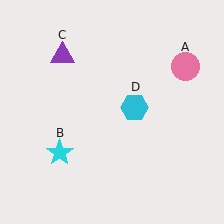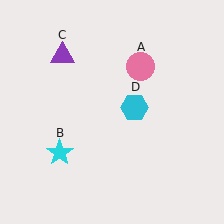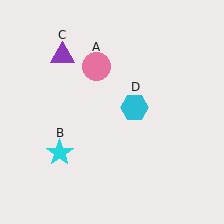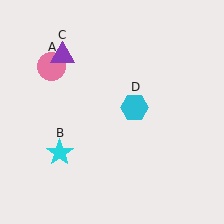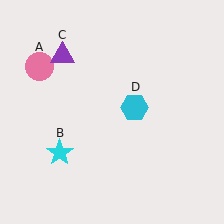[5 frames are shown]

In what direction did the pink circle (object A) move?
The pink circle (object A) moved left.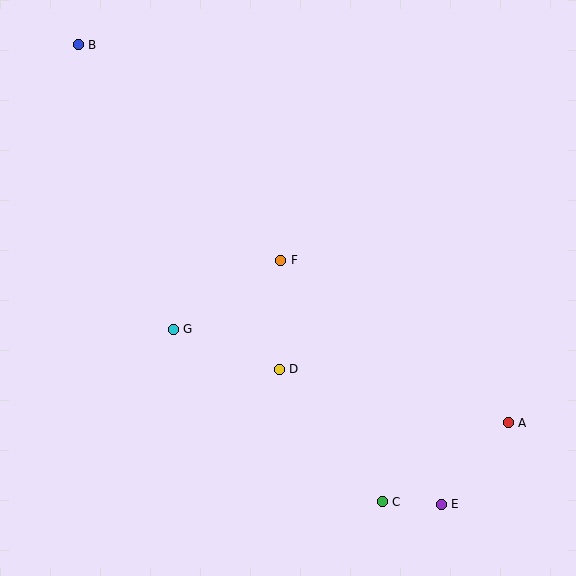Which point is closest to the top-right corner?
Point F is closest to the top-right corner.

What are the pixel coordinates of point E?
Point E is at (441, 504).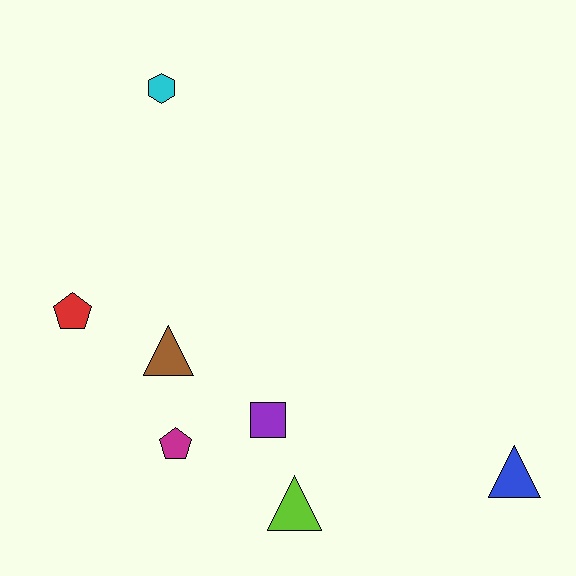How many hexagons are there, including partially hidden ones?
There is 1 hexagon.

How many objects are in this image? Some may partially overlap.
There are 7 objects.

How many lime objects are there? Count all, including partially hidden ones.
There is 1 lime object.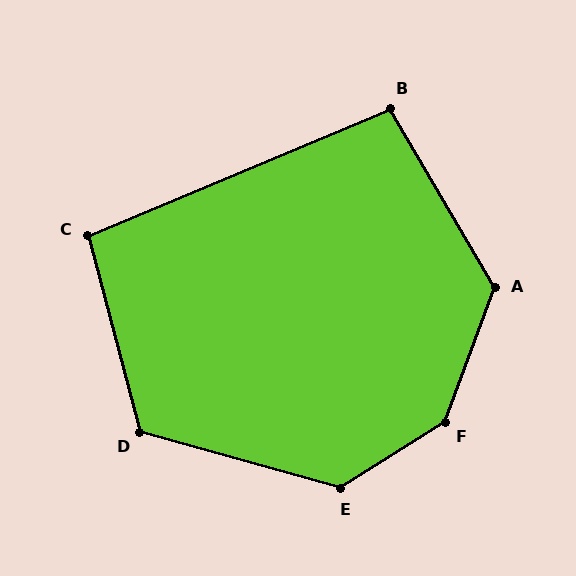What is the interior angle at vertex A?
Approximately 130 degrees (obtuse).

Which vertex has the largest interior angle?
F, at approximately 142 degrees.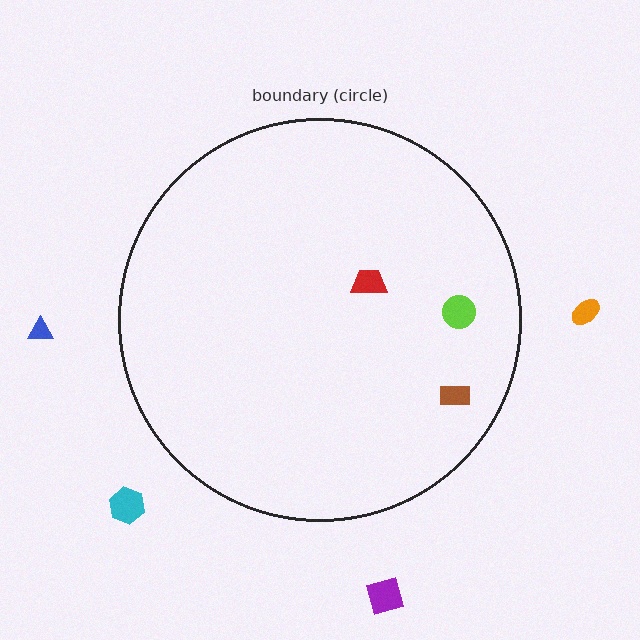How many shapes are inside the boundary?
3 inside, 4 outside.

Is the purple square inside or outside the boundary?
Outside.